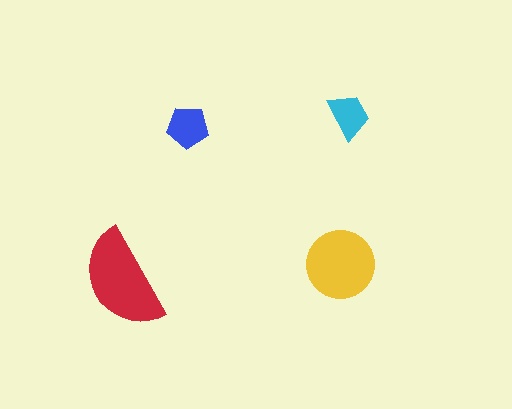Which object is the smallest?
The cyan trapezoid.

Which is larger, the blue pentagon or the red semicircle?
The red semicircle.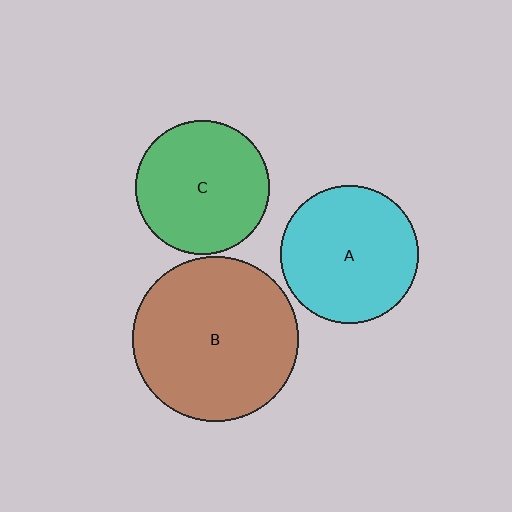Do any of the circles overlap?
No, none of the circles overlap.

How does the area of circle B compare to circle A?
Approximately 1.4 times.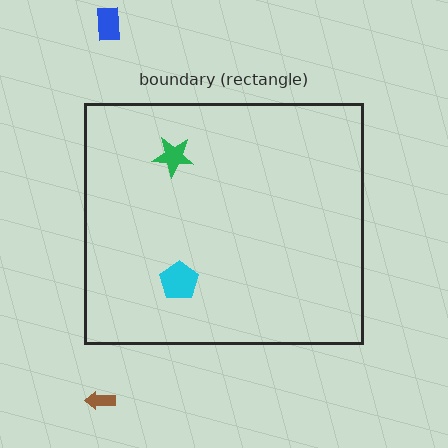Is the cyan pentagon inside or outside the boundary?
Inside.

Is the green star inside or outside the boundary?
Inside.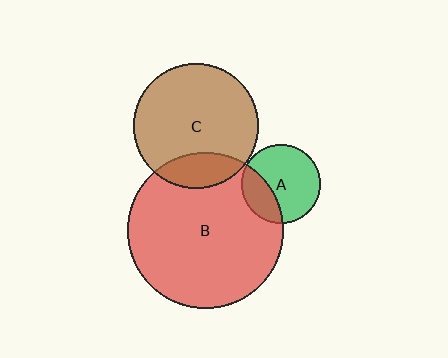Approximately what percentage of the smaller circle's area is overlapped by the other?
Approximately 20%.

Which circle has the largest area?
Circle B (red).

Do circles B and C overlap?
Yes.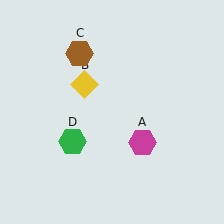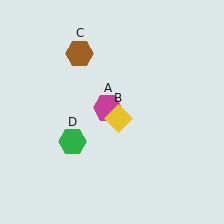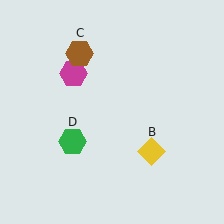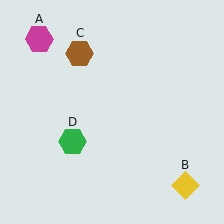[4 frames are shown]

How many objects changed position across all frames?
2 objects changed position: magenta hexagon (object A), yellow diamond (object B).